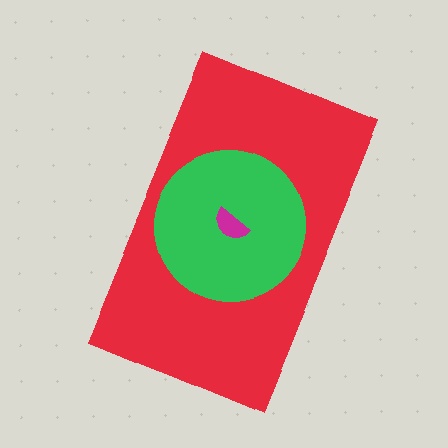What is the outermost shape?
The red rectangle.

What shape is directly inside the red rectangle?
The green circle.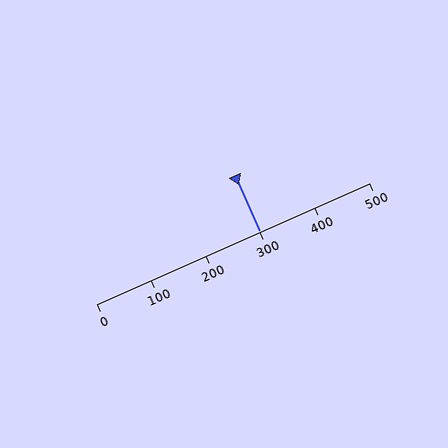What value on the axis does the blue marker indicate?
The marker indicates approximately 300.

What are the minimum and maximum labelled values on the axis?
The axis runs from 0 to 500.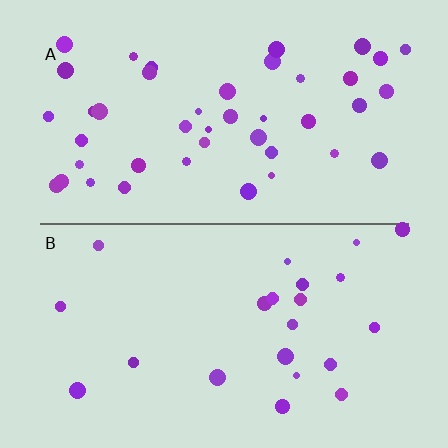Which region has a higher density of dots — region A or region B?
A (the top).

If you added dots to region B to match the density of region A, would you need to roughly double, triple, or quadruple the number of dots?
Approximately double.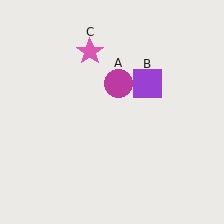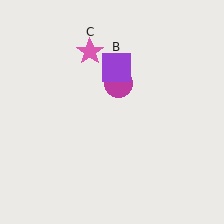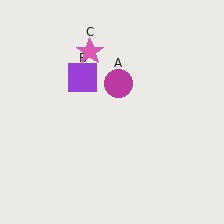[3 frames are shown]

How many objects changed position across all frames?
1 object changed position: purple square (object B).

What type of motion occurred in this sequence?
The purple square (object B) rotated counterclockwise around the center of the scene.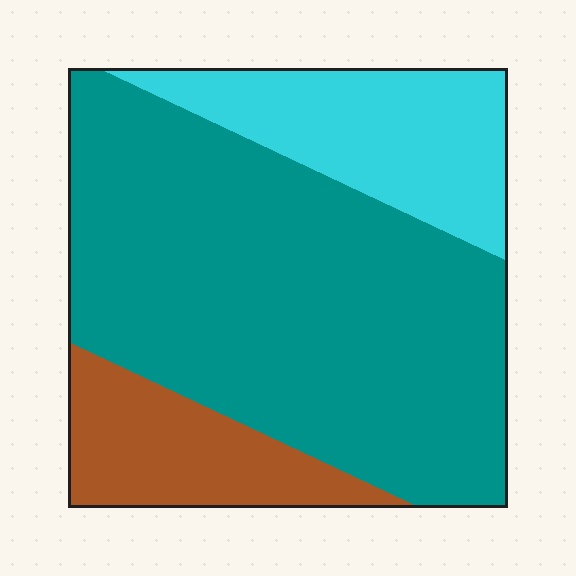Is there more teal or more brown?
Teal.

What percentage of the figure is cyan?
Cyan takes up between a sixth and a third of the figure.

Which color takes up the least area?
Brown, at roughly 15%.